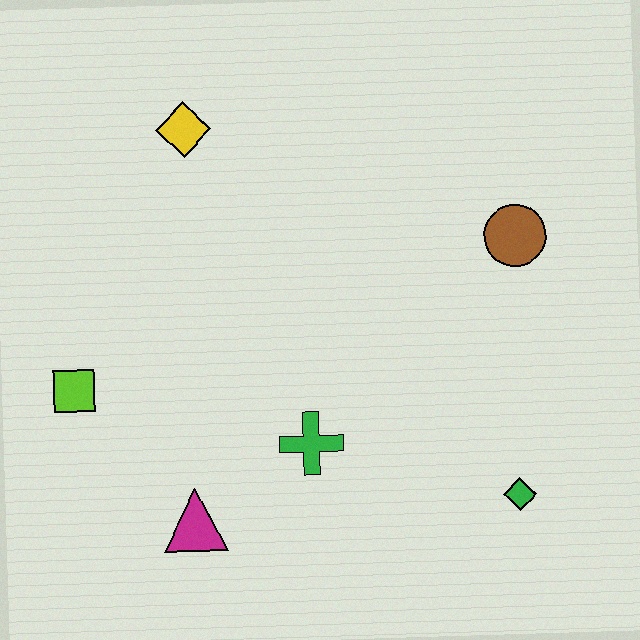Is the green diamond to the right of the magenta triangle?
Yes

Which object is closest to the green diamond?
The green cross is closest to the green diamond.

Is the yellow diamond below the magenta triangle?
No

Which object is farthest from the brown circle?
The lime square is farthest from the brown circle.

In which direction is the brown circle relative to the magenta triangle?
The brown circle is to the right of the magenta triangle.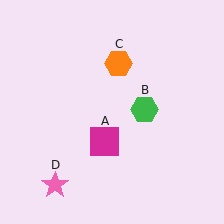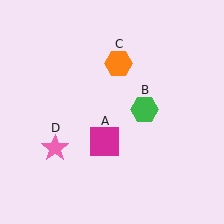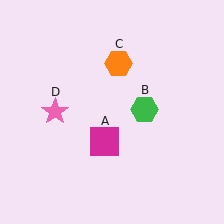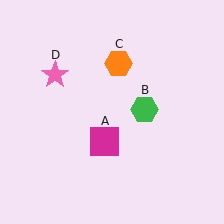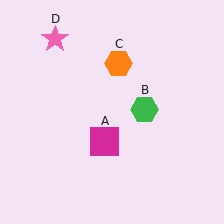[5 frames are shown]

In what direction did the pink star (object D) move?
The pink star (object D) moved up.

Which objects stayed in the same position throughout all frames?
Magenta square (object A) and green hexagon (object B) and orange hexagon (object C) remained stationary.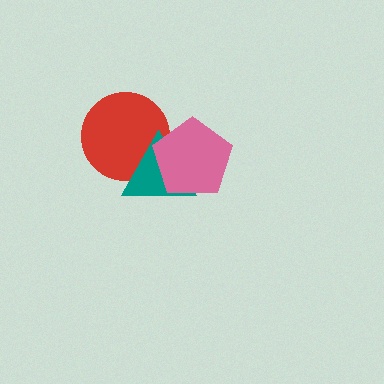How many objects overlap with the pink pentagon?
2 objects overlap with the pink pentagon.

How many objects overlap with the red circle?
2 objects overlap with the red circle.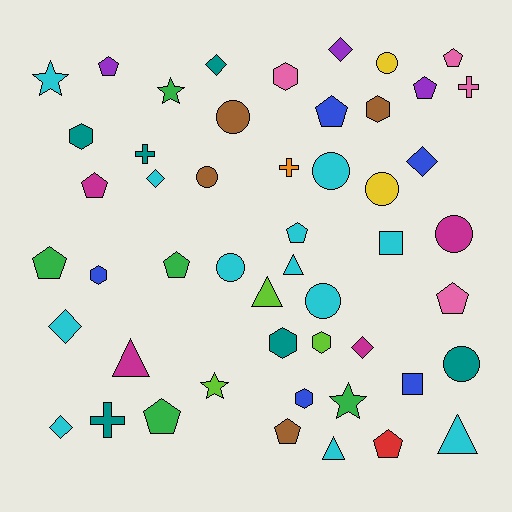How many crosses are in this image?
There are 4 crosses.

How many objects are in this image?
There are 50 objects.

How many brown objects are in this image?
There are 4 brown objects.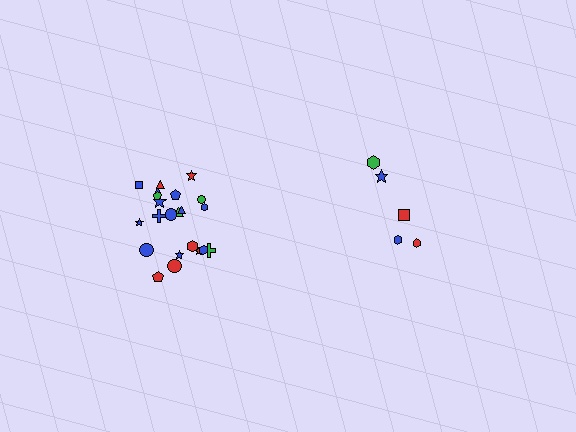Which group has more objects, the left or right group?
The left group.